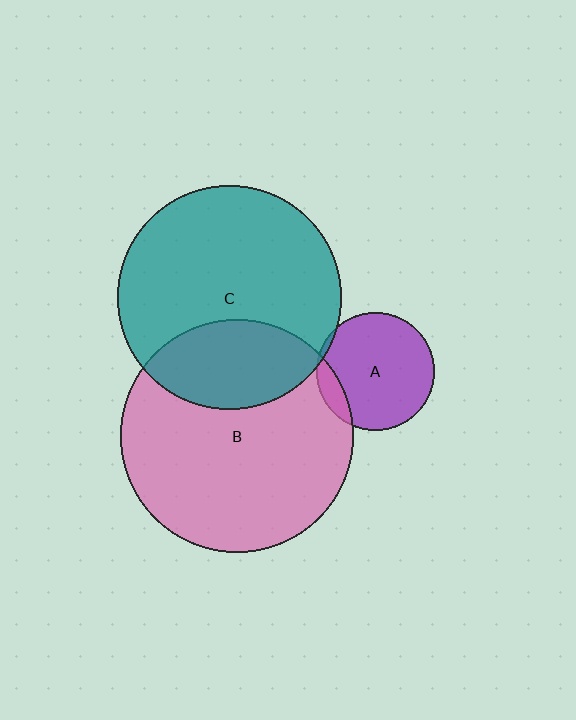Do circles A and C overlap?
Yes.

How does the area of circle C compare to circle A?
Approximately 3.6 times.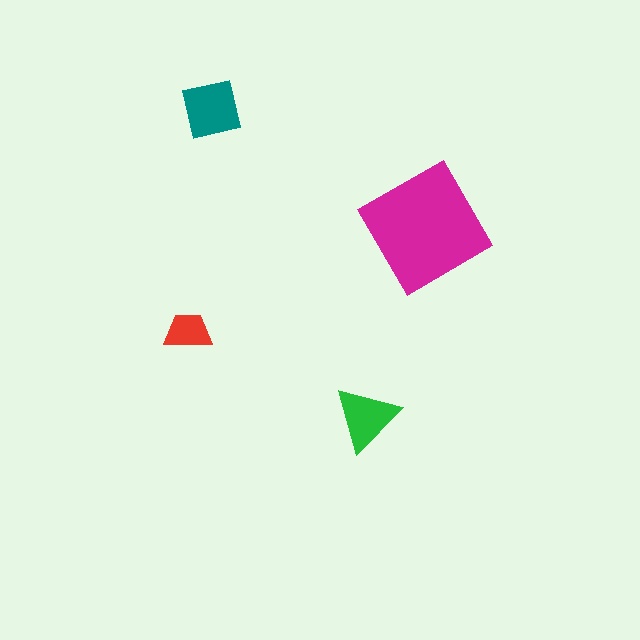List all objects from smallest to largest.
The red trapezoid, the green triangle, the teal square, the magenta diamond.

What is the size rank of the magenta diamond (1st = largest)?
1st.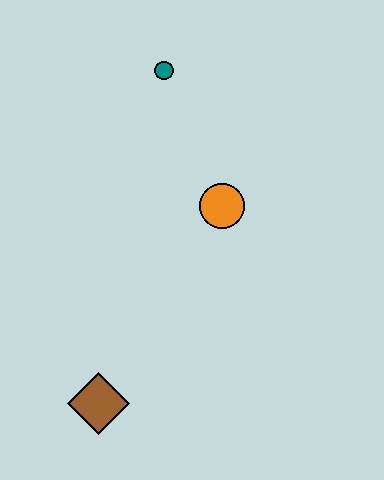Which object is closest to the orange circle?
The teal circle is closest to the orange circle.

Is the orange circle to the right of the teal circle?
Yes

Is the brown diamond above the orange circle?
No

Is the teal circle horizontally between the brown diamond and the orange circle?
Yes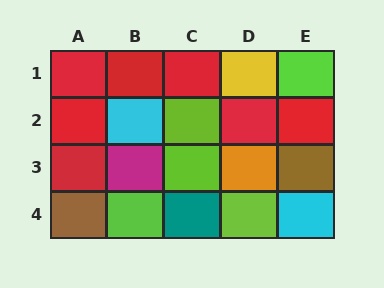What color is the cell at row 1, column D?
Yellow.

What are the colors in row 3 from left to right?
Red, magenta, lime, orange, brown.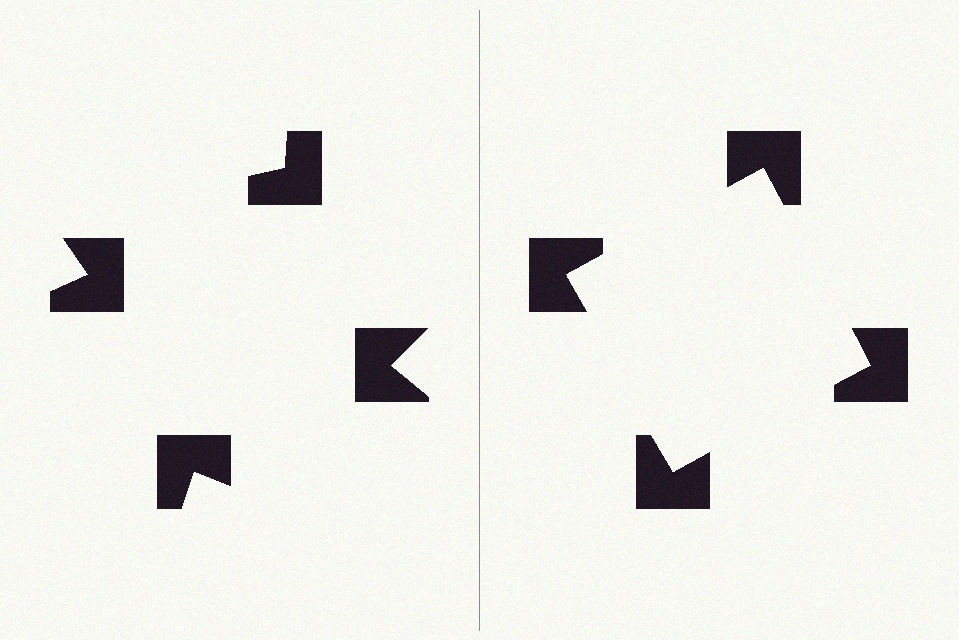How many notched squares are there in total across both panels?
8 — 4 on each side.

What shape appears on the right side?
An illusory square.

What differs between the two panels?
The notched squares are positioned identically on both sides; only the wedge orientations differ. On the right they align to a square; on the left they are misaligned.